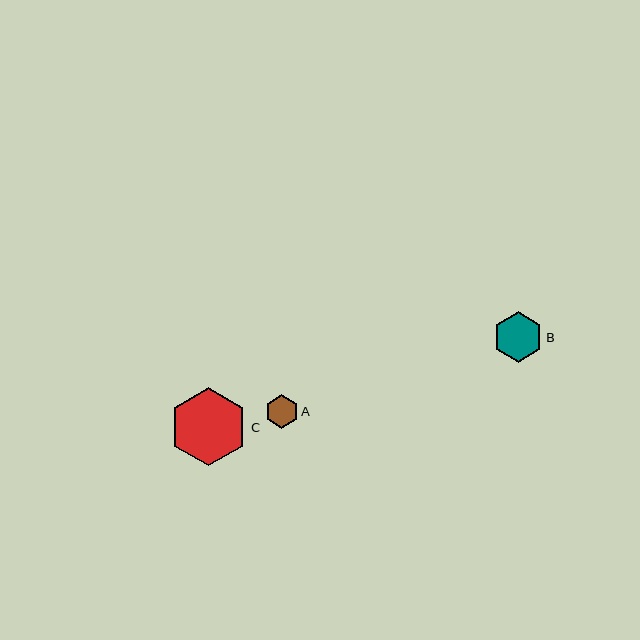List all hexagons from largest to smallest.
From largest to smallest: C, B, A.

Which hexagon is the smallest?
Hexagon A is the smallest with a size of approximately 33 pixels.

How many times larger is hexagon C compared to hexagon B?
Hexagon C is approximately 1.5 times the size of hexagon B.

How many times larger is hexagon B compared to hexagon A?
Hexagon B is approximately 1.5 times the size of hexagon A.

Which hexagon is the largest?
Hexagon C is the largest with a size of approximately 78 pixels.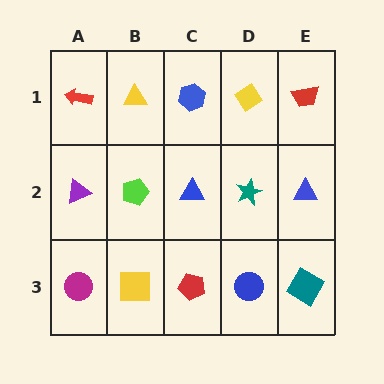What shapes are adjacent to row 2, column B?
A yellow triangle (row 1, column B), a yellow square (row 3, column B), a purple triangle (row 2, column A), a blue triangle (row 2, column C).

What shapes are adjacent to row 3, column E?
A blue triangle (row 2, column E), a blue circle (row 3, column D).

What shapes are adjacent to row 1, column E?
A blue triangle (row 2, column E), a yellow diamond (row 1, column D).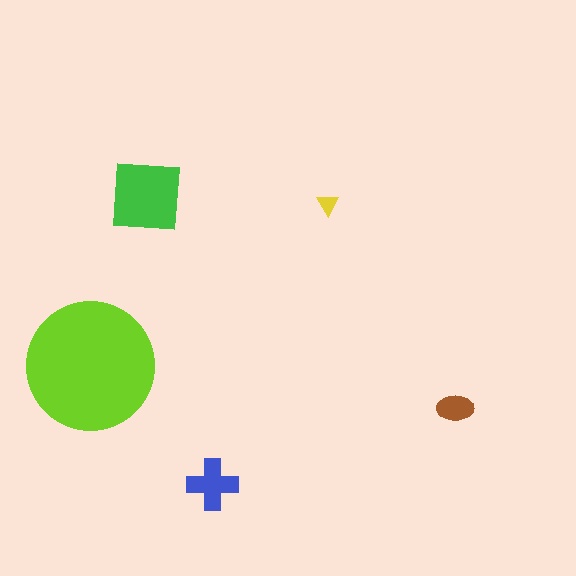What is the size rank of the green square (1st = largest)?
2nd.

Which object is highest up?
The green square is topmost.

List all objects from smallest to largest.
The yellow triangle, the brown ellipse, the blue cross, the green square, the lime circle.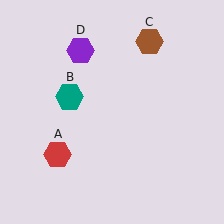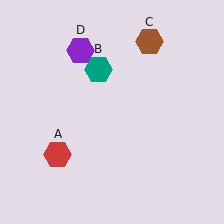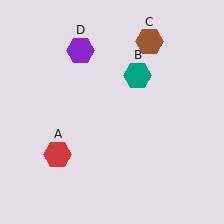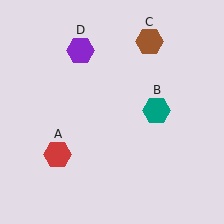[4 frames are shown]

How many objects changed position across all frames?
1 object changed position: teal hexagon (object B).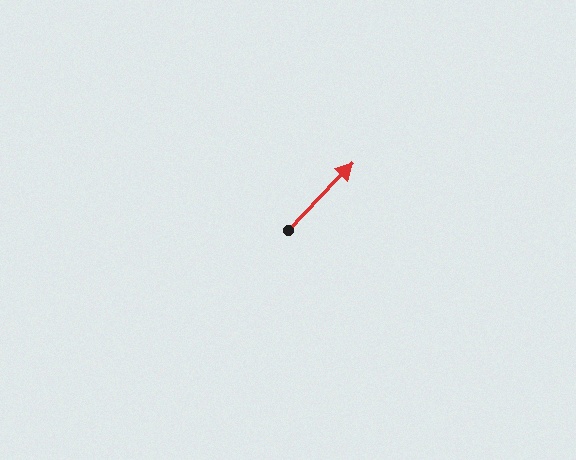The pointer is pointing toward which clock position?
Roughly 1 o'clock.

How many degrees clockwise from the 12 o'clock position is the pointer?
Approximately 44 degrees.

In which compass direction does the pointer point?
Northeast.